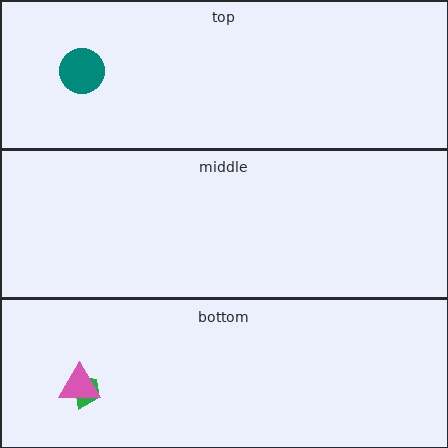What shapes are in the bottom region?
The green trapezoid, the pink triangle.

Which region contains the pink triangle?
The bottom region.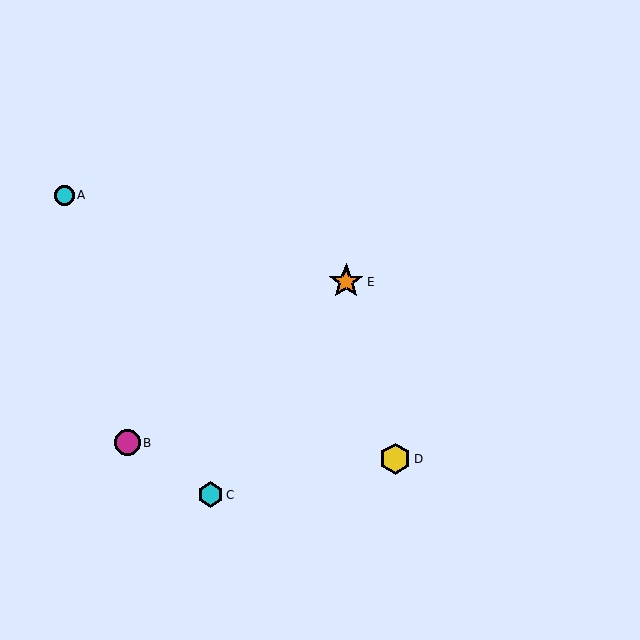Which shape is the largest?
The orange star (labeled E) is the largest.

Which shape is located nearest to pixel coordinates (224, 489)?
The cyan hexagon (labeled C) at (211, 495) is nearest to that location.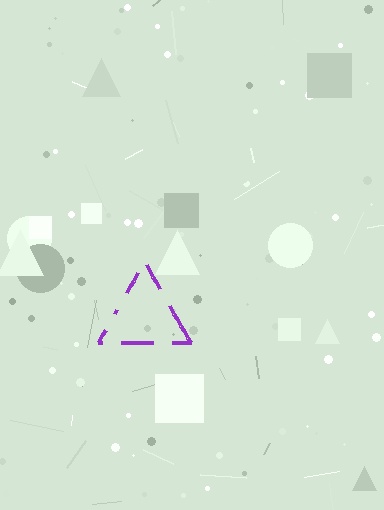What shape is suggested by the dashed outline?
The dashed outline suggests a triangle.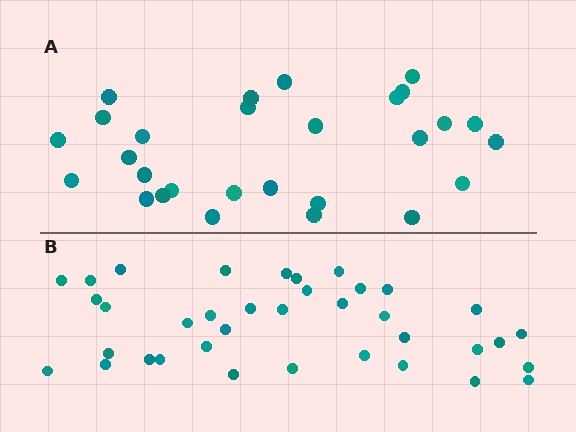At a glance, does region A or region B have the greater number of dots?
Region B (the bottom region) has more dots.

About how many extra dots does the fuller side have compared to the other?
Region B has roughly 8 or so more dots than region A.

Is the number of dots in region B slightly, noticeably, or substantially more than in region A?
Region B has noticeably more, but not dramatically so. The ratio is roughly 1.3 to 1.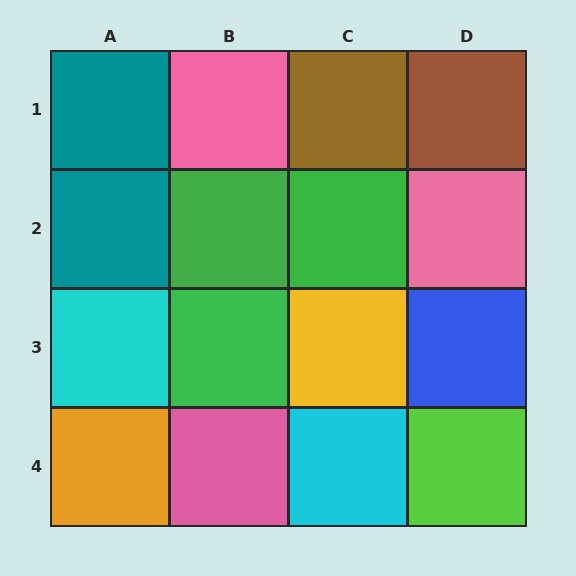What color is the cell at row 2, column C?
Green.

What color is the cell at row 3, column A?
Cyan.